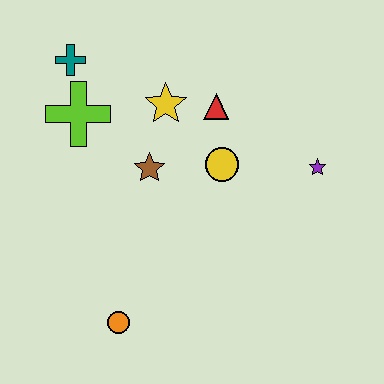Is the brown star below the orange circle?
No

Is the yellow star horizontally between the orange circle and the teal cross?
No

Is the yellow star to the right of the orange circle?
Yes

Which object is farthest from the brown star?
The purple star is farthest from the brown star.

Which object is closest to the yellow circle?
The red triangle is closest to the yellow circle.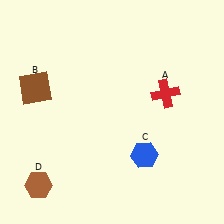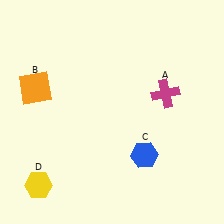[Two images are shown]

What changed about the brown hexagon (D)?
In Image 1, D is brown. In Image 2, it changed to yellow.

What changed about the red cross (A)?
In Image 1, A is red. In Image 2, it changed to magenta.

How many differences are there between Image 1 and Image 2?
There are 3 differences between the two images.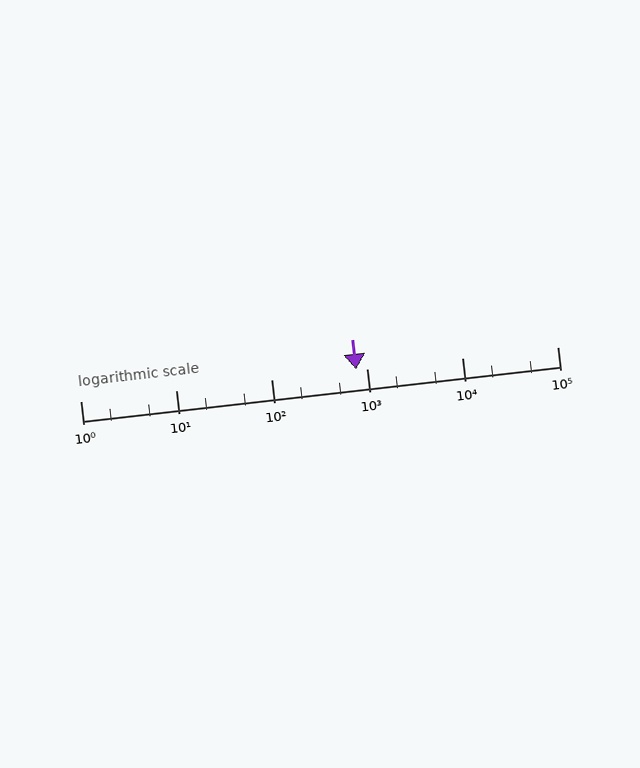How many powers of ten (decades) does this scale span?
The scale spans 5 decades, from 1 to 100000.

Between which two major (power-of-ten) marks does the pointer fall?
The pointer is between 100 and 1000.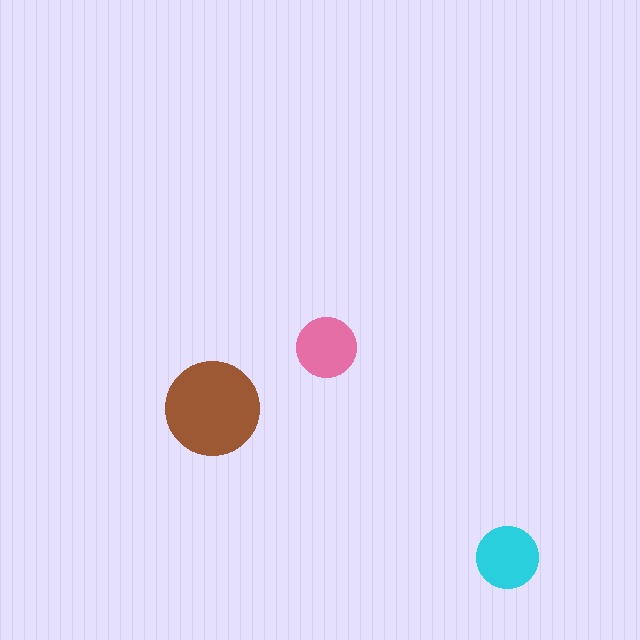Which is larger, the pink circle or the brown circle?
The brown one.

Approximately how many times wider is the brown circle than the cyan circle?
About 1.5 times wider.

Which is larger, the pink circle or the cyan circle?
The cyan one.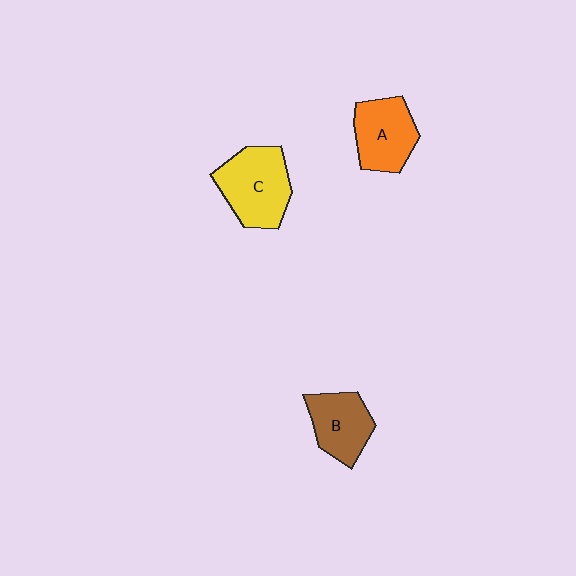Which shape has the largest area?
Shape C (yellow).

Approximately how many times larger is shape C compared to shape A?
Approximately 1.2 times.